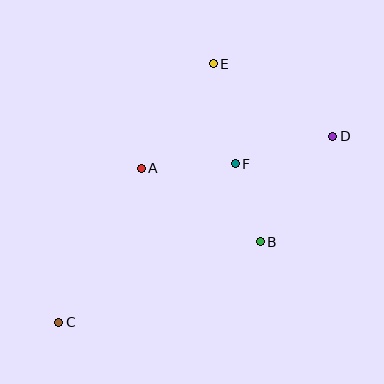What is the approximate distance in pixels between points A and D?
The distance between A and D is approximately 194 pixels.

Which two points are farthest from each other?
Points C and D are farthest from each other.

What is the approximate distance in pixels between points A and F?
The distance between A and F is approximately 94 pixels.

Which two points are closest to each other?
Points B and F are closest to each other.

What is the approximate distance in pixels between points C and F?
The distance between C and F is approximately 238 pixels.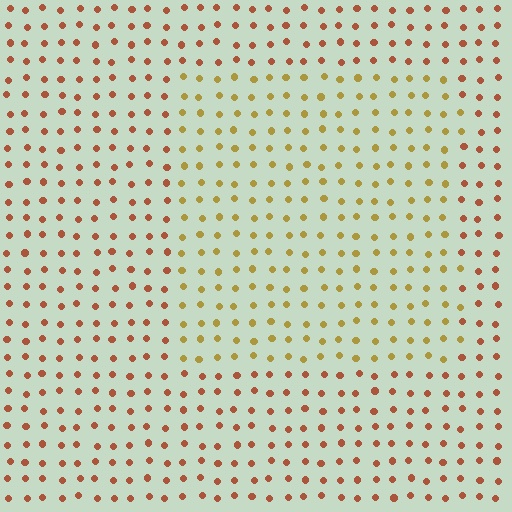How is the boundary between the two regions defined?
The boundary is defined purely by a slight shift in hue (about 36 degrees). Spacing, size, and orientation are identical on both sides.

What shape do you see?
I see a rectangle.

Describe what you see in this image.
The image is filled with small brown elements in a uniform arrangement. A rectangle-shaped region is visible where the elements are tinted to a slightly different hue, forming a subtle color boundary.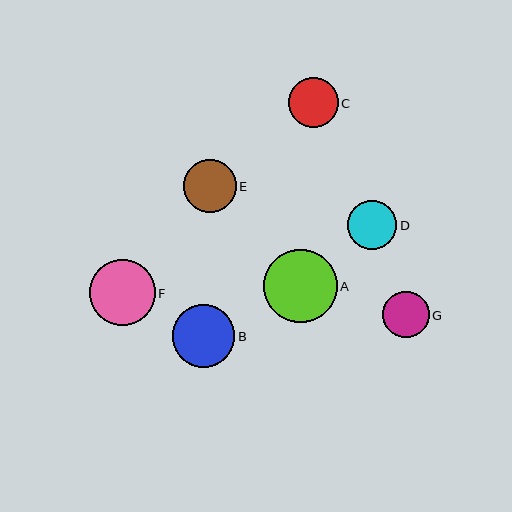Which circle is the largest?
Circle A is the largest with a size of approximately 74 pixels.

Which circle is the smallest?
Circle G is the smallest with a size of approximately 46 pixels.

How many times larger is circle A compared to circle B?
Circle A is approximately 1.2 times the size of circle B.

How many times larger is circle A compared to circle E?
Circle A is approximately 1.4 times the size of circle E.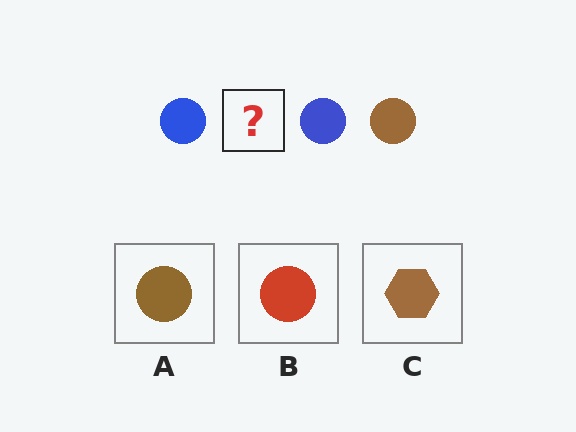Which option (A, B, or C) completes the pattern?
A.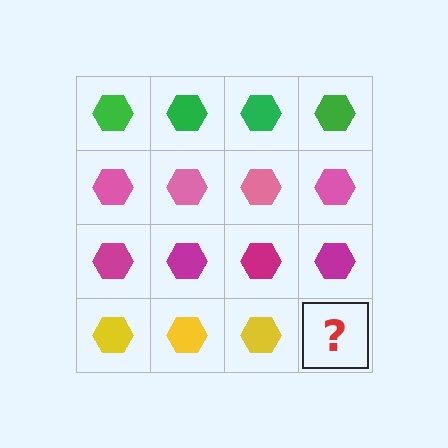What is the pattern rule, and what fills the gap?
The rule is that each row has a consistent color. The gap should be filled with a yellow hexagon.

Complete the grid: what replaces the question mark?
The question mark should be replaced with a yellow hexagon.